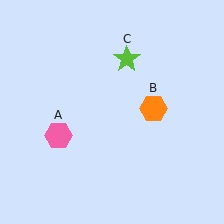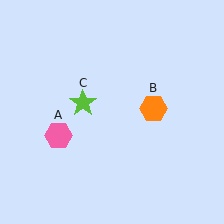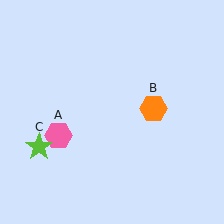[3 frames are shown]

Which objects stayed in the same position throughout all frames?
Pink hexagon (object A) and orange hexagon (object B) remained stationary.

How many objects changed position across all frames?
1 object changed position: lime star (object C).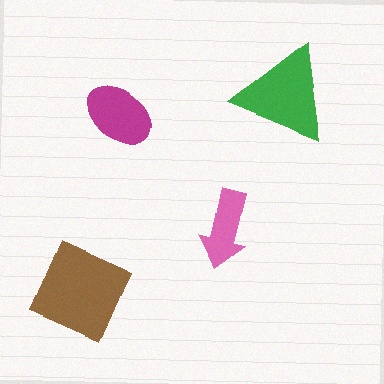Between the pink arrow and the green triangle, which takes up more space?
The green triangle.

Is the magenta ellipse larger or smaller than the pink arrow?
Larger.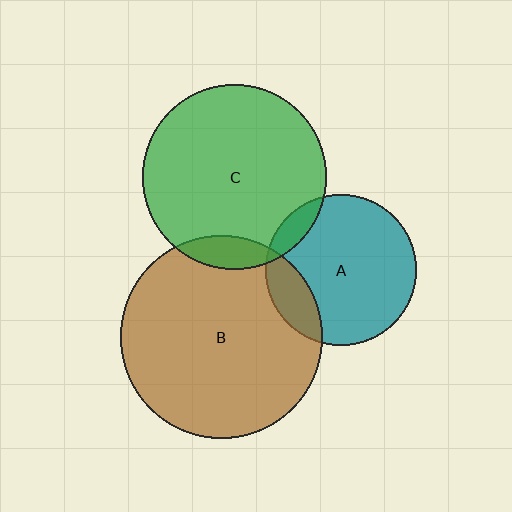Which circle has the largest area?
Circle B (brown).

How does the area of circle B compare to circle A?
Approximately 1.8 times.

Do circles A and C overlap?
Yes.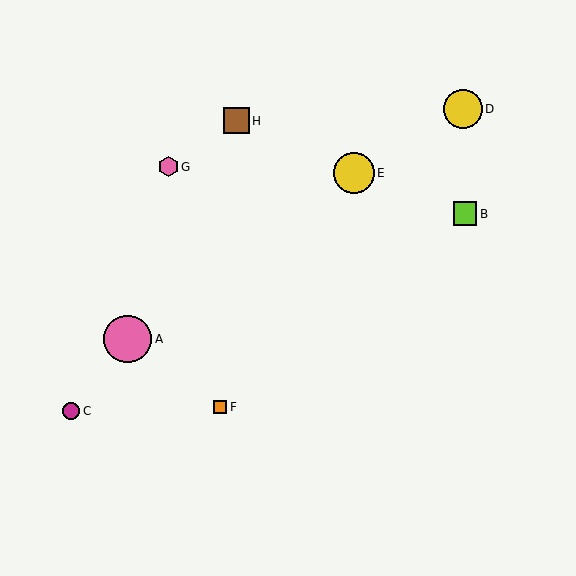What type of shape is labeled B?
Shape B is a lime square.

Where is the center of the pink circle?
The center of the pink circle is at (128, 339).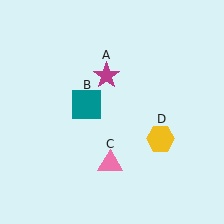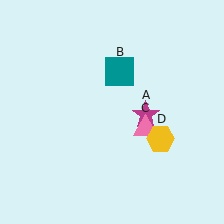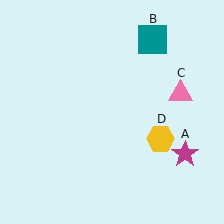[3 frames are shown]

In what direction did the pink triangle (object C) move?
The pink triangle (object C) moved up and to the right.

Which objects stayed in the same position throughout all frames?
Yellow hexagon (object D) remained stationary.